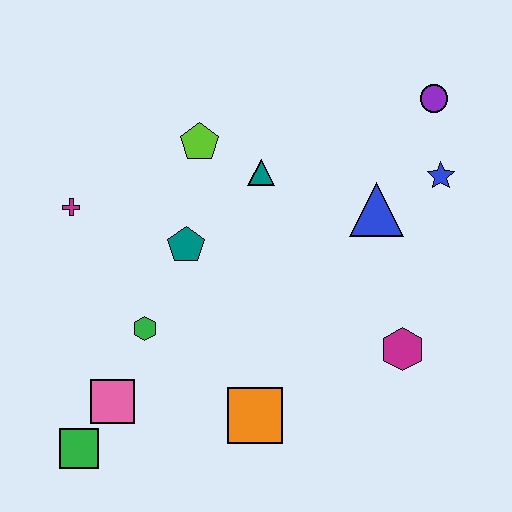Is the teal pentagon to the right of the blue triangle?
No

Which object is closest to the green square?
The pink square is closest to the green square.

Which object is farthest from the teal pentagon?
The purple circle is farthest from the teal pentagon.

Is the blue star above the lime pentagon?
No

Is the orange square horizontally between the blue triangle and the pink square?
Yes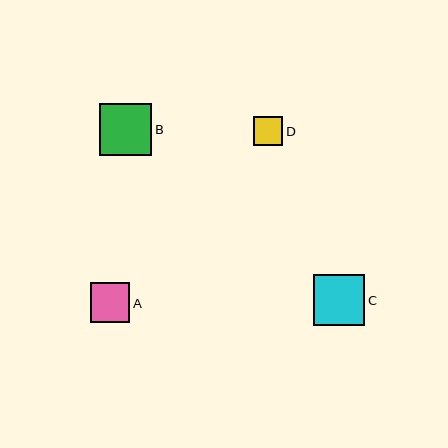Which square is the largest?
Square B is the largest with a size of approximately 52 pixels.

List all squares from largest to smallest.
From largest to smallest: B, C, A, D.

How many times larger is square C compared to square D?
Square C is approximately 1.7 times the size of square D.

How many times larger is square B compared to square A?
Square B is approximately 1.3 times the size of square A.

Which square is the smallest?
Square D is the smallest with a size of approximately 29 pixels.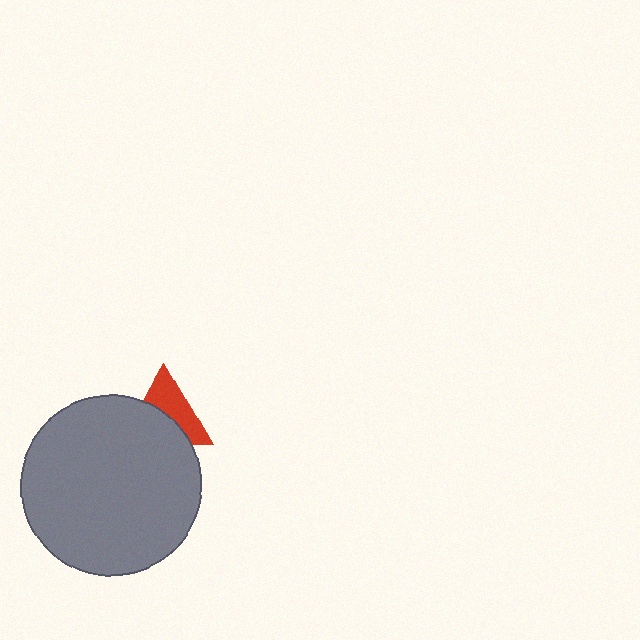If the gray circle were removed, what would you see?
You would see the complete red triangle.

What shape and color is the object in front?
The object in front is a gray circle.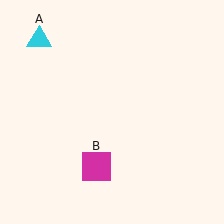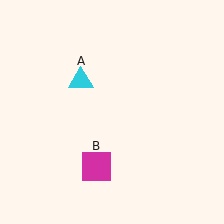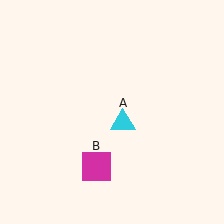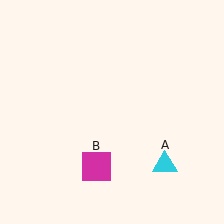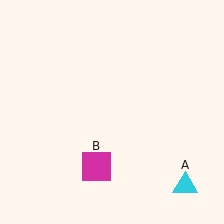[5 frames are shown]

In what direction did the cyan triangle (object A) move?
The cyan triangle (object A) moved down and to the right.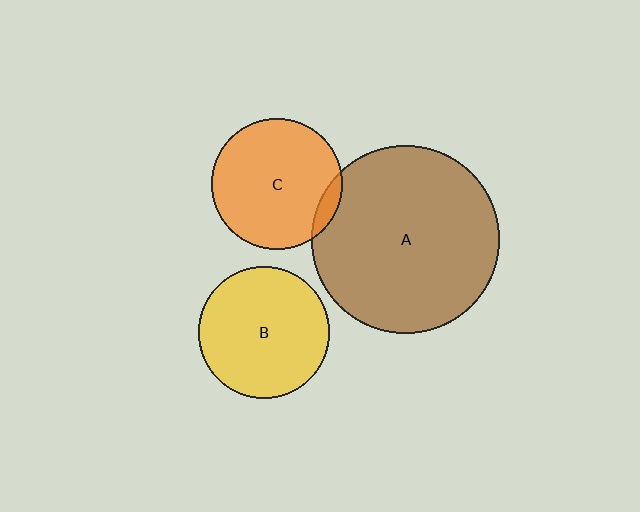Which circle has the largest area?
Circle A (brown).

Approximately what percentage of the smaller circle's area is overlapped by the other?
Approximately 10%.